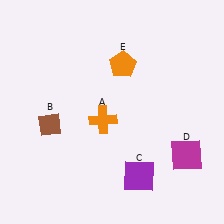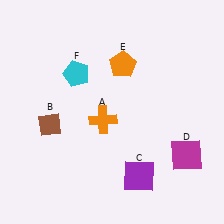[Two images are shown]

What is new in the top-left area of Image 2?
A cyan pentagon (F) was added in the top-left area of Image 2.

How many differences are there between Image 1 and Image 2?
There is 1 difference between the two images.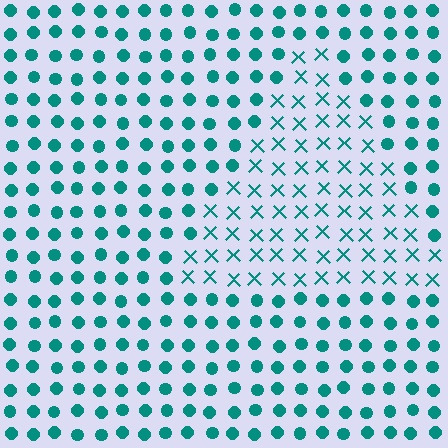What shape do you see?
I see a triangle.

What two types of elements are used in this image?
The image uses X marks inside the triangle region and circles outside it.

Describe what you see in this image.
The image is filled with small teal elements arranged in a uniform grid. A triangle-shaped region contains X marks, while the surrounding area contains circles. The boundary is defined purely by the change in element shape.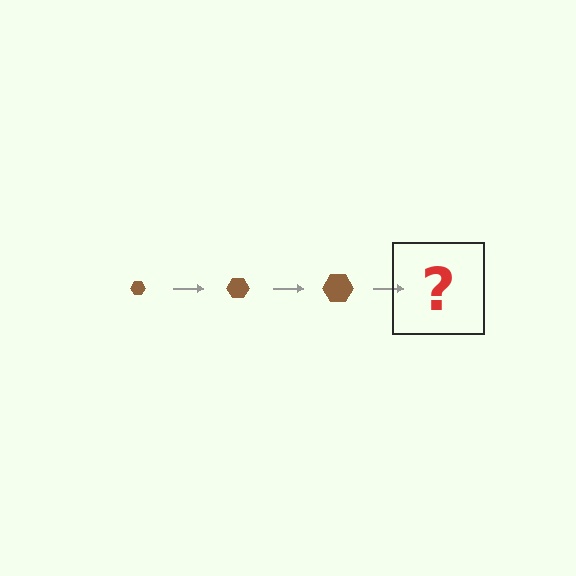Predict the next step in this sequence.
The next step is a brown hexagon, larger than the previous one.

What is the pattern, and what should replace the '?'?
The pattern is that the hexagon gets progressively larger each step. The '?' should be a brown hexagon, larger than the previous one.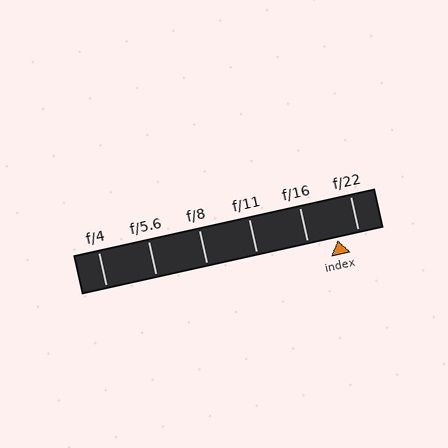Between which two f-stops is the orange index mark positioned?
The index mark is between f/16 and f/22.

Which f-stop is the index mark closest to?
The index mark is closest to f/22.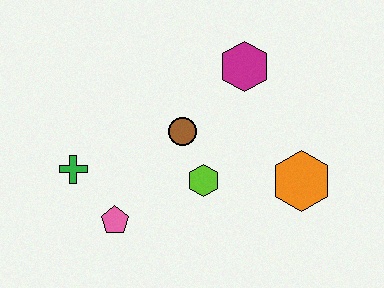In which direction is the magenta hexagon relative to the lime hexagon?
The magenta hexagon is above the lime hexagon.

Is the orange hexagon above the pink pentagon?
Yes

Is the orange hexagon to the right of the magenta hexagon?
Yes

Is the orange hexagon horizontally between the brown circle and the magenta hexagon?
No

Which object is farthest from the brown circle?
The orange hexagon is farthest from the brown circle.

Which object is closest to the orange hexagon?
The lime hexagon is closest to the orange hexagon.